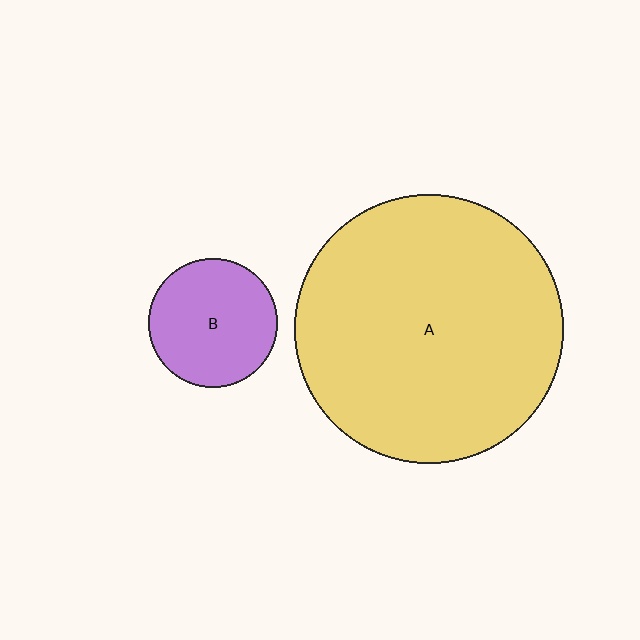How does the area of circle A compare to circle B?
Approximately 4.3 times.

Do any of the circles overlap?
No, none of the circles overlap.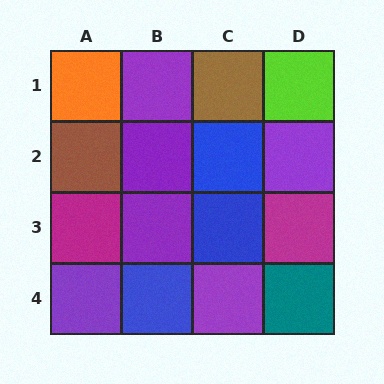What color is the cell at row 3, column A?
Magenta.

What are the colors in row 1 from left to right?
Orange, purple, brown, lime.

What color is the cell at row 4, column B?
Blue.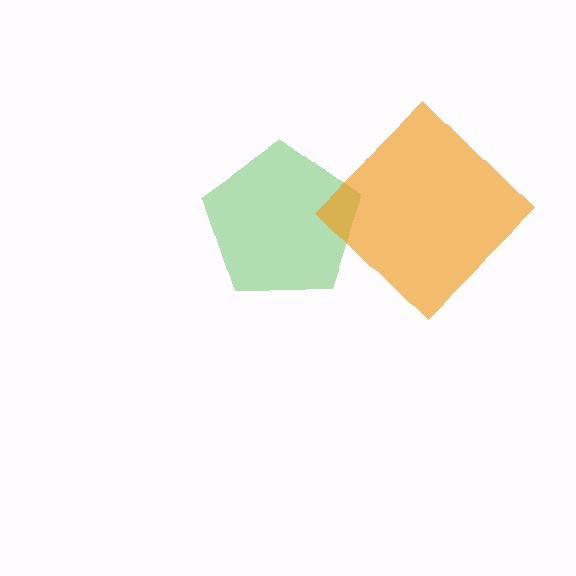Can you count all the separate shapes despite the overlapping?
Yes, there are 2 separate shapes.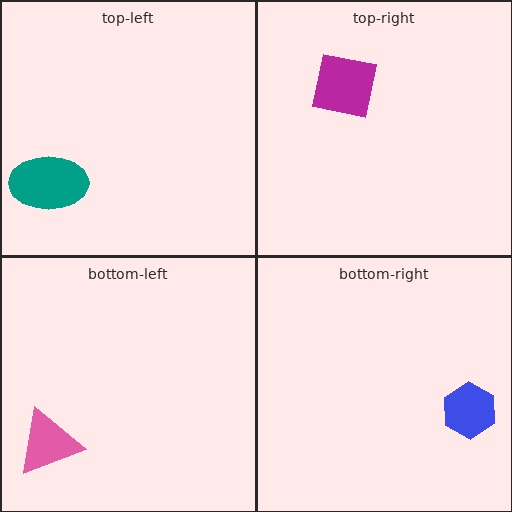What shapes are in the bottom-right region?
The blue hexagon.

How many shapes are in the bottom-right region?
1.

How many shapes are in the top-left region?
1.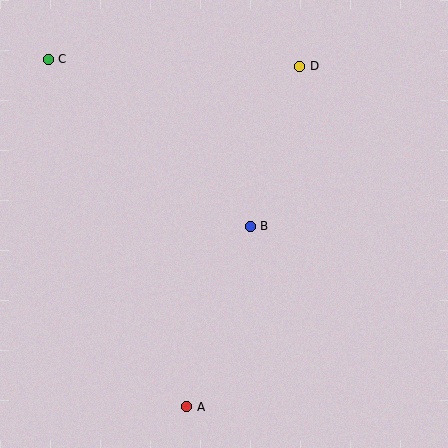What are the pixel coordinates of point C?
Point C is at (48, 59).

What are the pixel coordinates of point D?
Point D is at (300, 66).